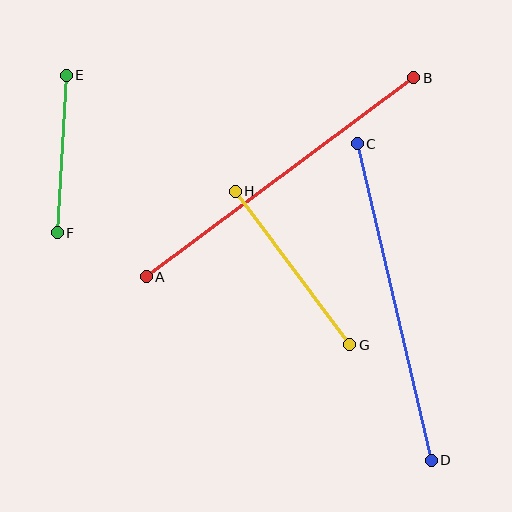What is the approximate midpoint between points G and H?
The midpoint is at approximately (293, 268) pixels.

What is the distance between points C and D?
The distance is approximately 325 pixels.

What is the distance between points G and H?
The distance is approximately 191 pixels.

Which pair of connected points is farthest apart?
Points A and B are farthest apart.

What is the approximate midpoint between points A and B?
The midpoint is at approximately (280, 177) pixels.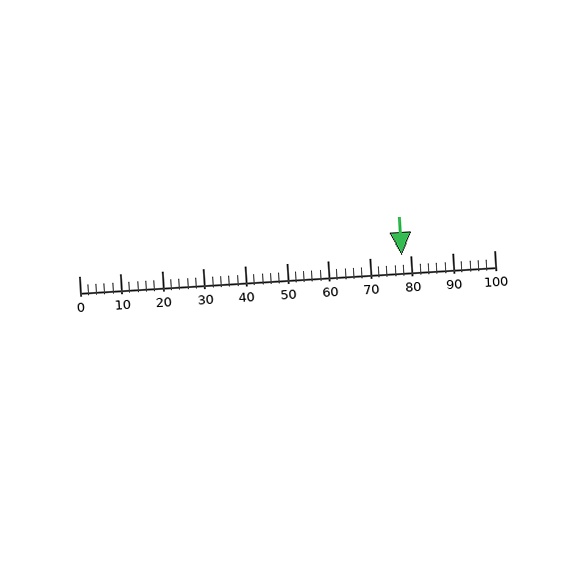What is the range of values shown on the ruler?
The ruler shows values from 0 to 100.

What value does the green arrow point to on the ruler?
The green arrow points to approximately 78.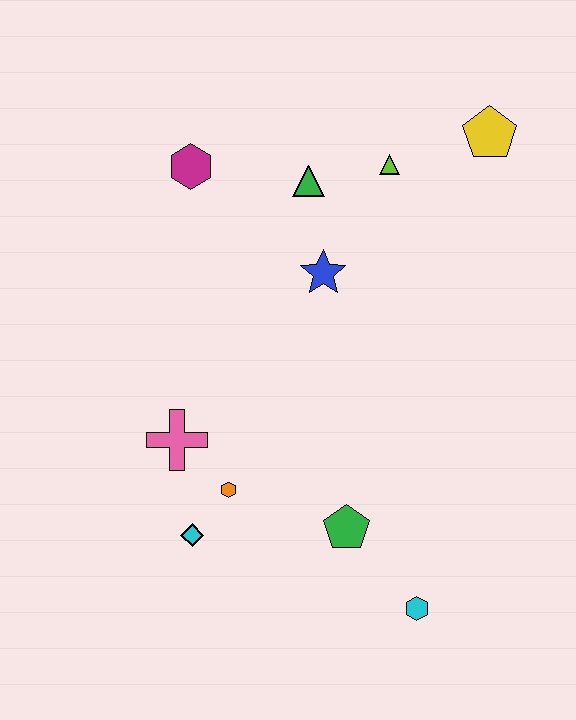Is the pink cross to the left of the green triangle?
Yes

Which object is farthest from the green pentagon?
The yellow pentagon is farthest from the green pentagon.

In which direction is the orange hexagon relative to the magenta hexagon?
The orange hexagon is below the magenta hexagon.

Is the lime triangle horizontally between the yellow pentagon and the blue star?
Yes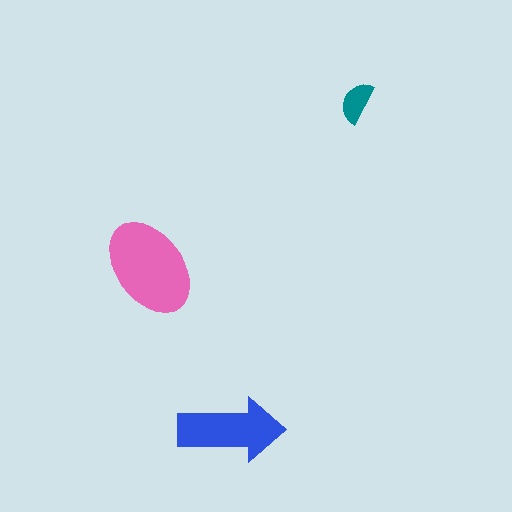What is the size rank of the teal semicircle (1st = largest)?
3rd.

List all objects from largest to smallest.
The pink ellipse, the blue arrow, the teal semicircle.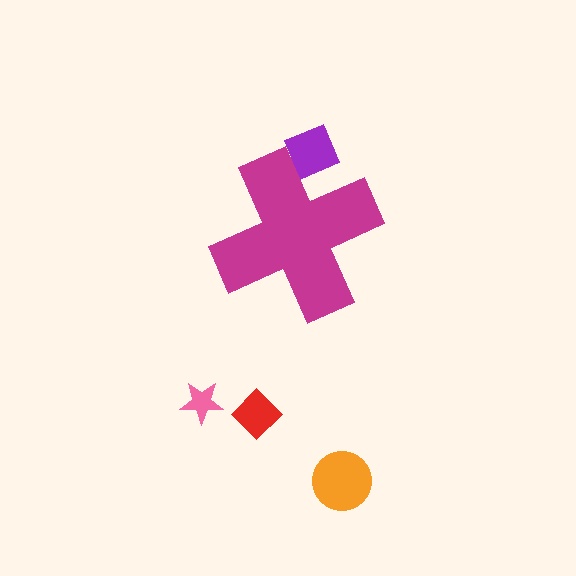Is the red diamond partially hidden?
No, the red diamond is fully visible.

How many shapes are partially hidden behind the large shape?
1 shape is partially hidden.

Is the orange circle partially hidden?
No, the orange circle is fully visible.